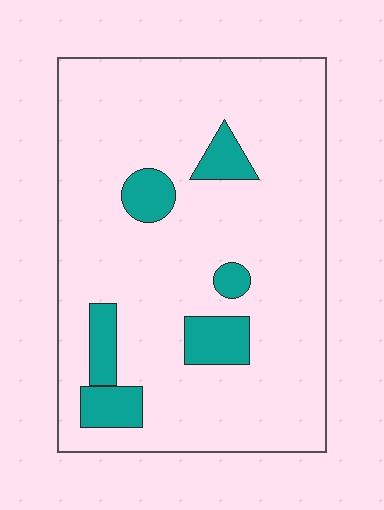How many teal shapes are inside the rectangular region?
6.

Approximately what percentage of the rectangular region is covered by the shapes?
Approximately 15%.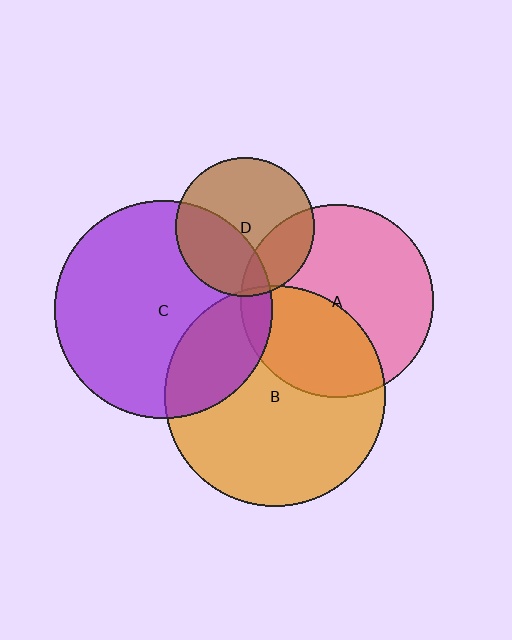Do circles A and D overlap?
Yes.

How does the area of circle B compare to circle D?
Approximately 2.5 times.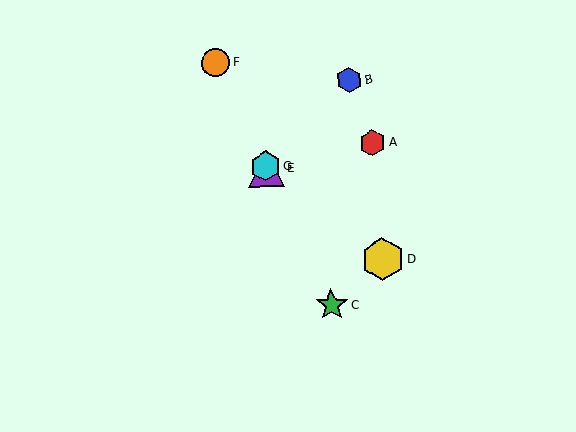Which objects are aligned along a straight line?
Objects C, E, F, G are aligned along a straight line.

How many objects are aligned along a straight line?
4 objects (C, E, F, G) are aligned along a straight line.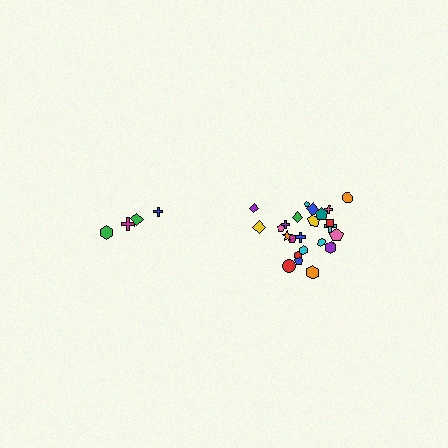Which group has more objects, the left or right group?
The right group.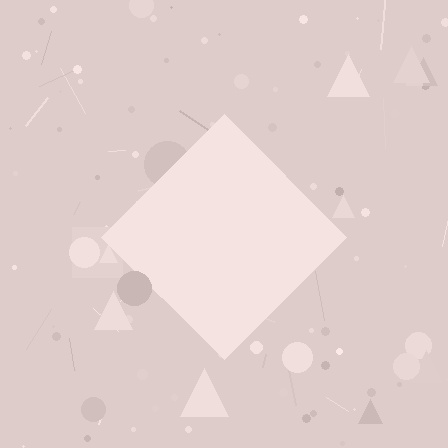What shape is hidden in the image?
A diamond is hidden in the image.